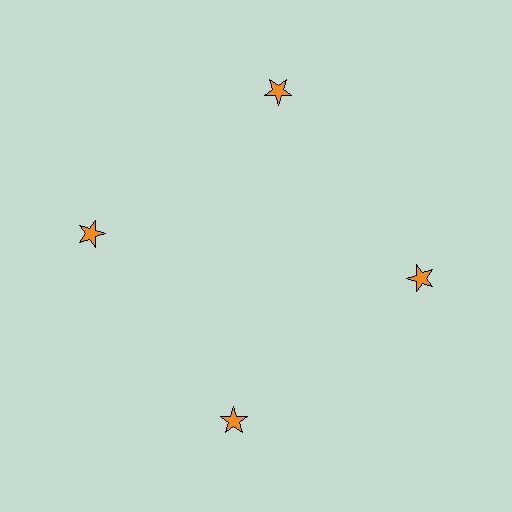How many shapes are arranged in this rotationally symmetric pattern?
There are 4 shapes, arranged in 4 groups of 1.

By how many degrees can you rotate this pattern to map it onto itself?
The pattern maps onto itself every 90 degrees of rotation.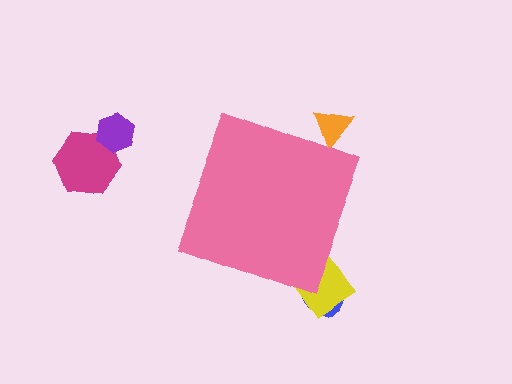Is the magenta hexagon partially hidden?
No, the magenta hexagon is fully visible.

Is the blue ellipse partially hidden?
Yes, the blue ellipse is partially hidden behind the pink diamond.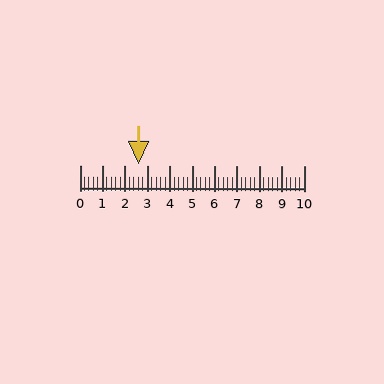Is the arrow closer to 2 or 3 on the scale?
The arrow is closer to 3.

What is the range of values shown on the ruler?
The ruler shows values from 0 to 10.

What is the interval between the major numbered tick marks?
The major tick marks are spaced 1 units apart.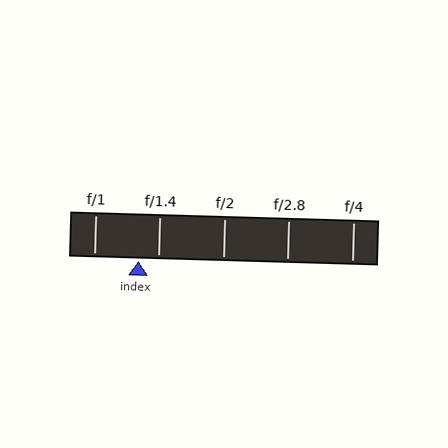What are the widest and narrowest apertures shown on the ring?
The widest aperture shown is f/1 and the narrowest is f/4.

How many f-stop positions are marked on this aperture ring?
There are 5 f-stop positions marked.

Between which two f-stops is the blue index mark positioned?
The index mark is between f/1 and f/1.4.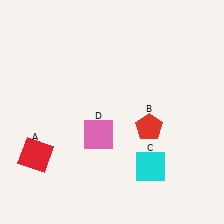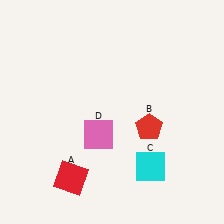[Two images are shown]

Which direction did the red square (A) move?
The red square (A) moved right.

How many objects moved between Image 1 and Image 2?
1 object moved between the two images.